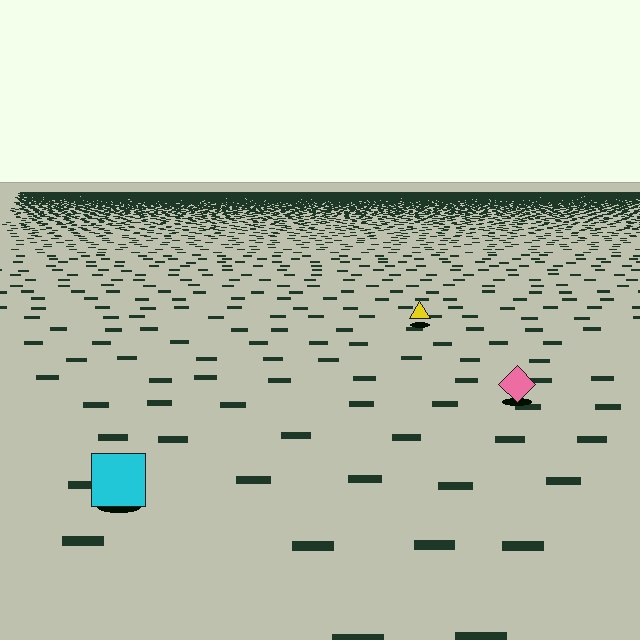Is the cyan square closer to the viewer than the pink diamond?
Yes. The cyan square is closer — you can tell from the texture gradient: the ground texture is coarser near it.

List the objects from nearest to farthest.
From nearest to farthest: the cyan square, the pink diamond, the yellow triangle.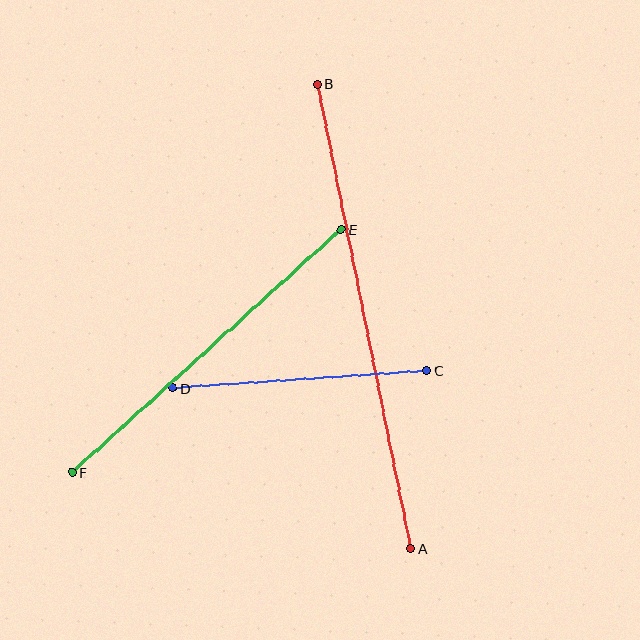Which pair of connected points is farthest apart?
Points A and B are farthest apart.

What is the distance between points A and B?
The distance is approximately 474 pixels.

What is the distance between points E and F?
The distance is approximately 362 pixels.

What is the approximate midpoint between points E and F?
The midpoint is at approximately (207, 351) pixels.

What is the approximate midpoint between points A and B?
The midpoint is at approximately (364, 316) pixels.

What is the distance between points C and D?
The distance is approximately 254 pixels.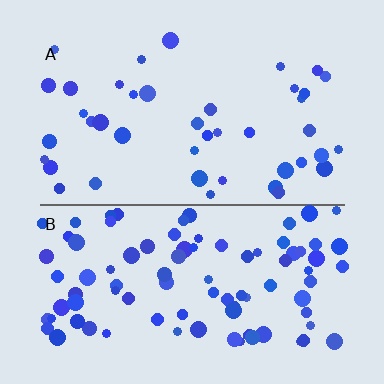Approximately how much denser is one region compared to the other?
Approximately 2.2× — region B over region A.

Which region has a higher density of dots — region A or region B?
B (the bottom).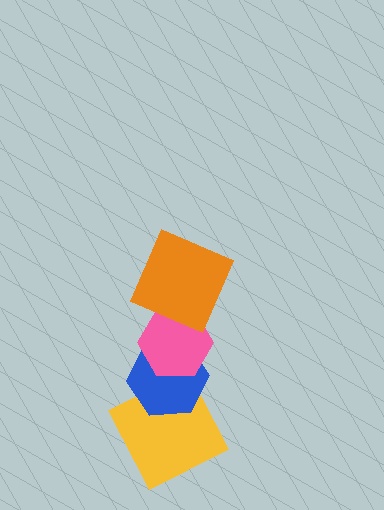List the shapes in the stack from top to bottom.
From top to bottom: the orange square, the pink hexagon, the blue hexagon, the yellow square.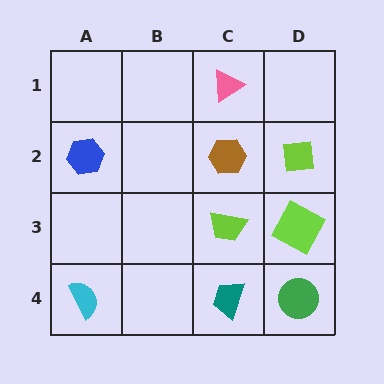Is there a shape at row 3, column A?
No, that cell is empty.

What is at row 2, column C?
A brown hexagon.